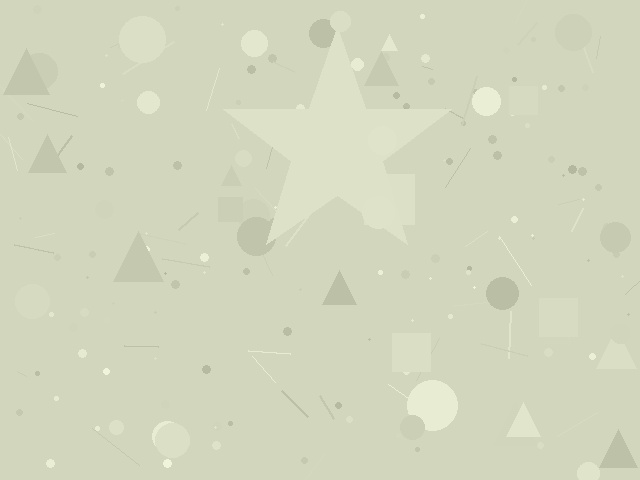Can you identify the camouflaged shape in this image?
The camouflaged shape is a star.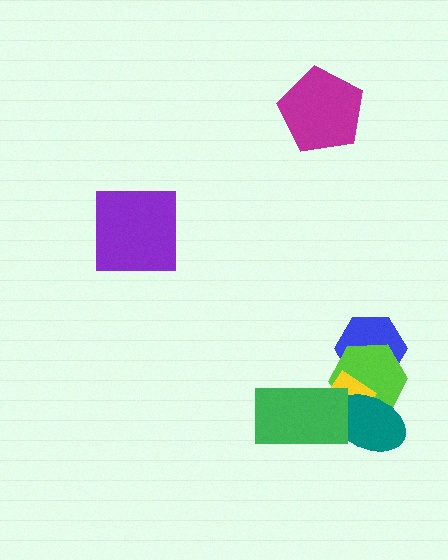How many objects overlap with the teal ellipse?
3 objects overlap with the teal ellipse.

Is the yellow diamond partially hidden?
Yes, it is partially covered by another shape.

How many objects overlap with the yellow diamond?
4 objects overlap with the yellow diamond.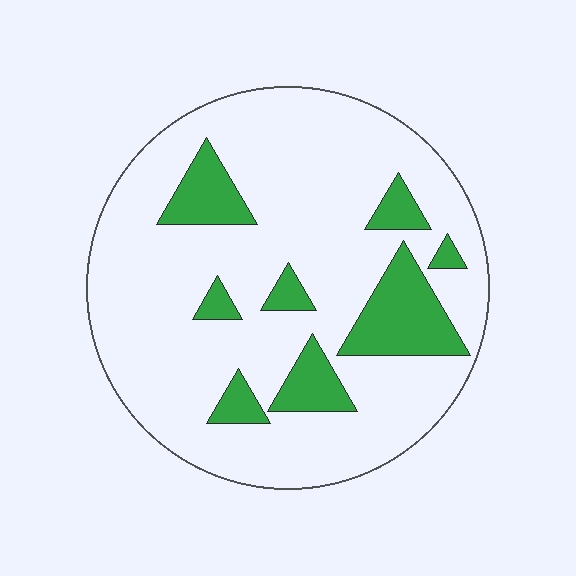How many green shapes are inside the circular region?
8.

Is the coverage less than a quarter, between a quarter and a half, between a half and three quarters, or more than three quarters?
Less than a quarter.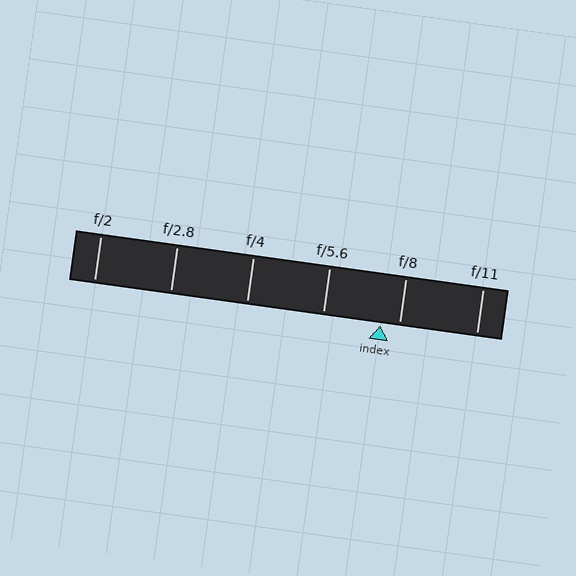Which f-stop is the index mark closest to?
The index mark is closest to f/8.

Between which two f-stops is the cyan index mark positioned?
The index mark is between f/5.6 and f/8.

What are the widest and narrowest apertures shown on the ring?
The widest aperture shown is f/2 and the narrowest is f/11.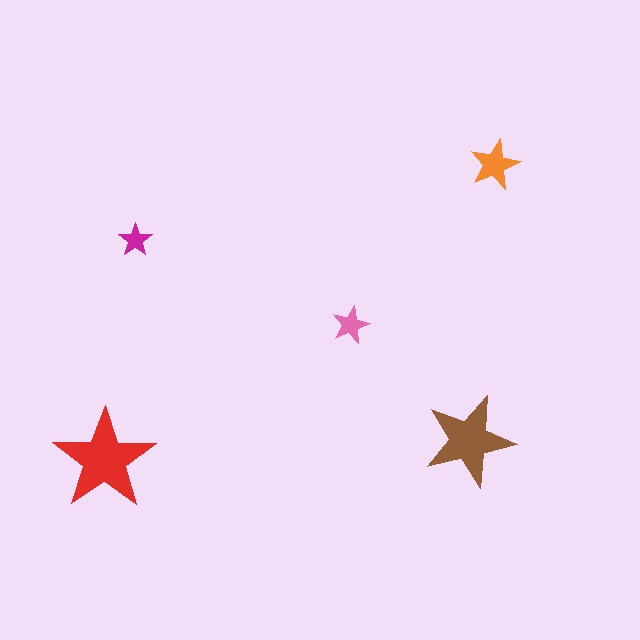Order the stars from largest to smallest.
the red one, the brown one, the orange one, the pink one, the magenta one.